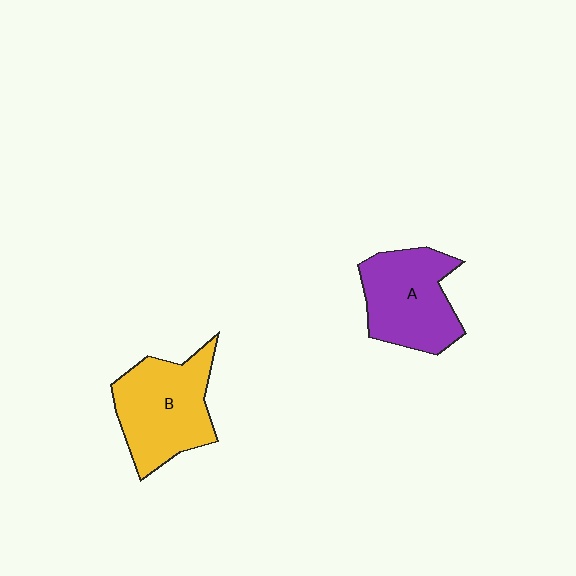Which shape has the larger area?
Shape B (yellow).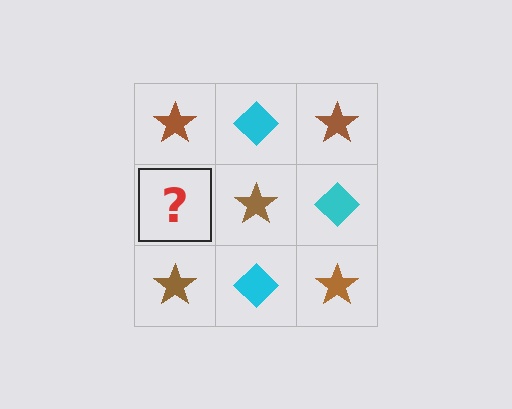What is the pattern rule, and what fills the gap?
The rule is that it alternates brown star and cyan diamond in a checkerboard pattern. The gap should be filled with a cyan diamond.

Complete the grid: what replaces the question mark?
The question mark should be replaced with a cyan diamond.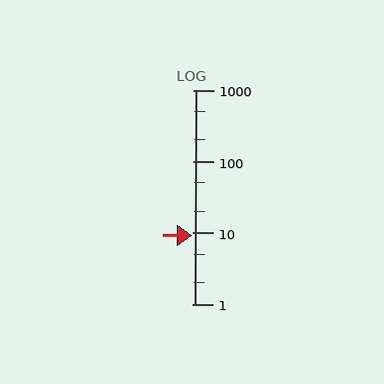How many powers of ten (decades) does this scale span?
The scale spans 3 decades, from 1 to 1000.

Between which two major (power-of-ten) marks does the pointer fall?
The pointer is between 1 and 10.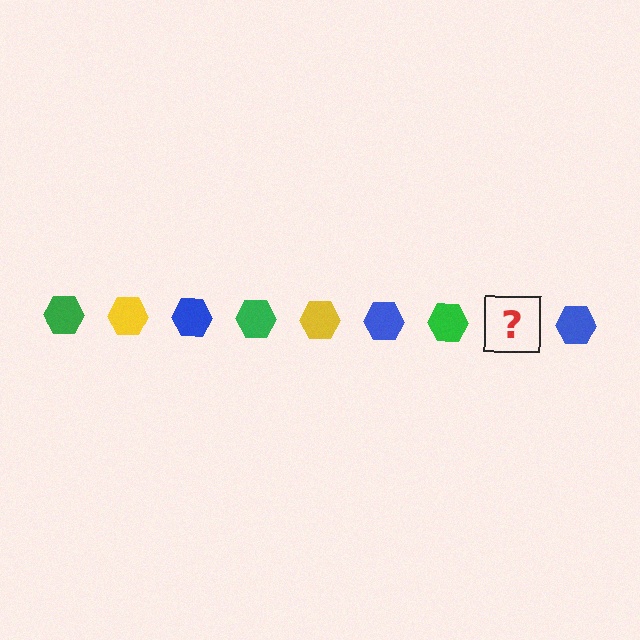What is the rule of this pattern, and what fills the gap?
The rule is that the pattern cycles through green, yellow, blue hexagons. The gap should be filled with a yellow hexagon.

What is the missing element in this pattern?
The missing element is a yellow hexagon.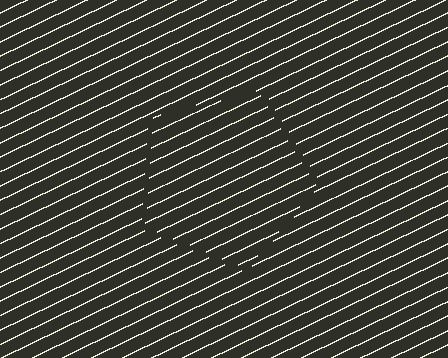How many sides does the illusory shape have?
5 sides — the line-ends trace a pentagon.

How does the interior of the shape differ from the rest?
The interior of the shape contains the same grating, shifted by half a period — the contour is defined by the phase discontinuity where line-ends from the inner and outer gratings abut.